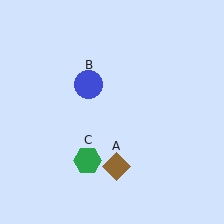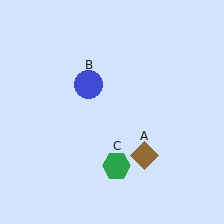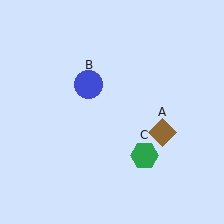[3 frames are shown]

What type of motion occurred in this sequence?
The brown diamond (object A), green hexagon (object C) rotated counterclockwise around the center of the scene.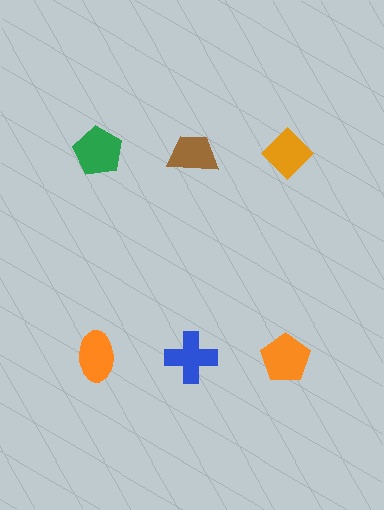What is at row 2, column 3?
An orange pentagon.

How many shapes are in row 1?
3 shapes.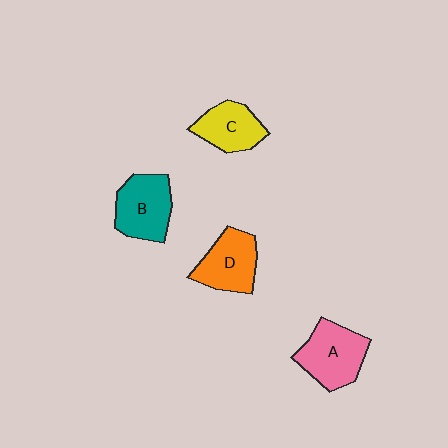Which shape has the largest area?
Shape A (pink).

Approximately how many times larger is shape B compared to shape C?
Approximately 1.2 times.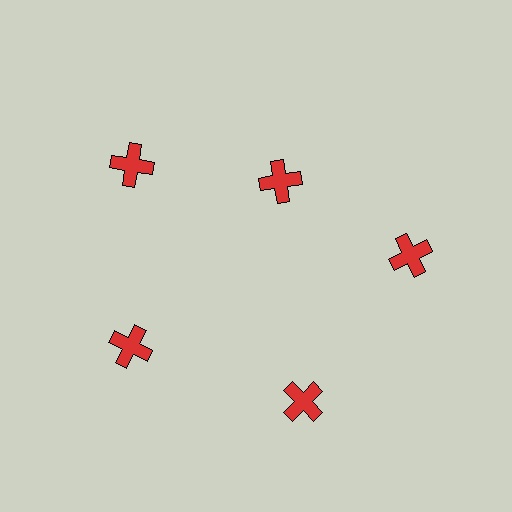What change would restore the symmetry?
The symmetry would be restored by moving it outward, back onto the ring so that all 5 crosses sit at equal angles and equal distance from the center.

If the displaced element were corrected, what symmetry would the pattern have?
It would have 5-fold rotational symmetry — the pattern would map onto itself every 72 degrees.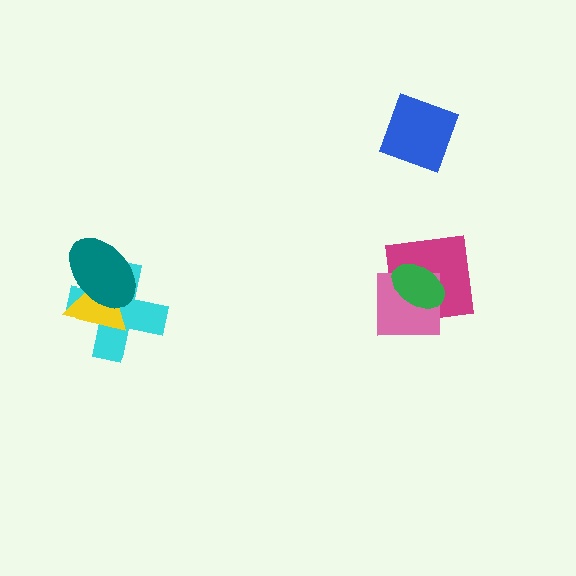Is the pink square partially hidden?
Yes, it is partially covered by another shape.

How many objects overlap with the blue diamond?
0 objects overlap with the blue diamond.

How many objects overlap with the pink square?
2 objects overlap with the pink square.